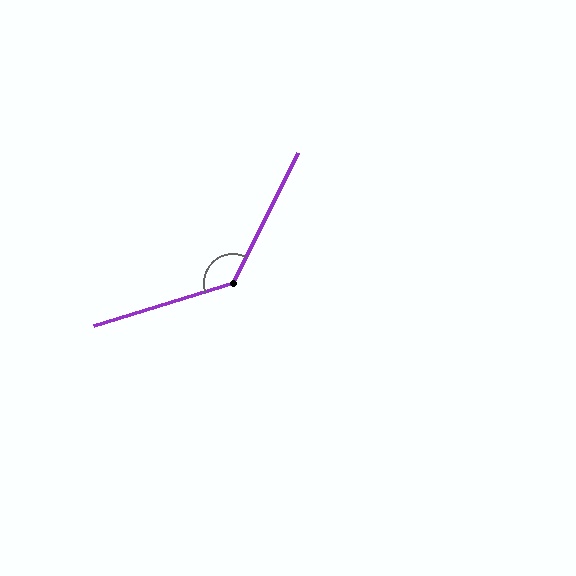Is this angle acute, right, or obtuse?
It is obtuse.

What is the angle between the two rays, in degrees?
Approximately 134 degrees.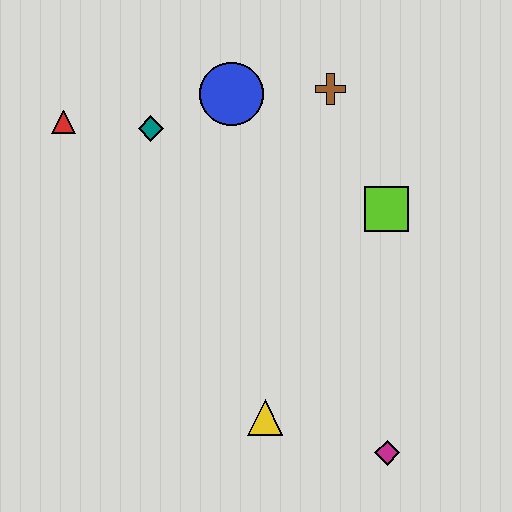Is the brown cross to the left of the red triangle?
No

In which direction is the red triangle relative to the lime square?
The red triangle is to the left of the lime square.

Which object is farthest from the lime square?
The red triangle is farthest from the lime square.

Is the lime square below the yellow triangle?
No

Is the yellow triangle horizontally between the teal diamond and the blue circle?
No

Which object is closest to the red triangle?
The teal diamond is closest to the red triangle.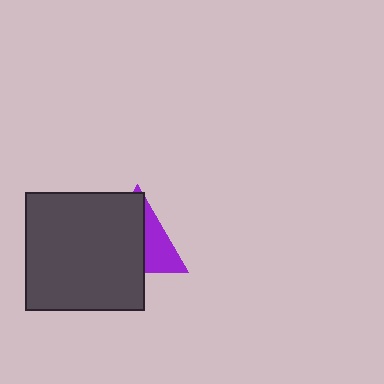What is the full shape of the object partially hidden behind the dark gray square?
The partially hidden object is a purple triangle.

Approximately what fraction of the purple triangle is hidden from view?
Roughly 64% of the purple triangle is hidden behind the dark gray square.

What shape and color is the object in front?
The object in front is a dark gray square.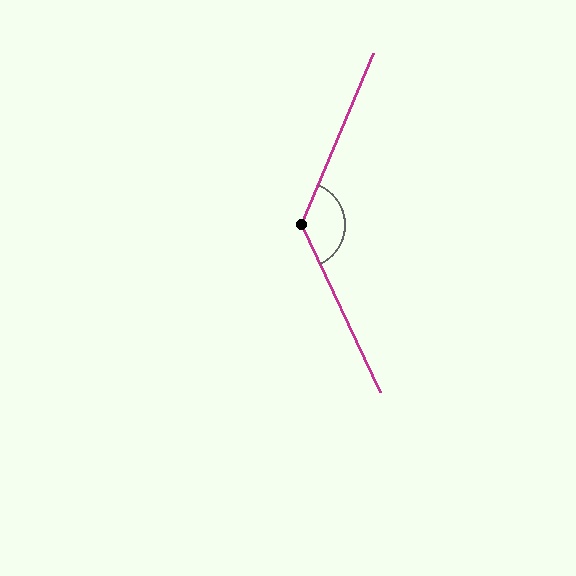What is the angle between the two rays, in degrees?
Approximately 132 degrees.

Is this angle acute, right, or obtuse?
It is obtuse.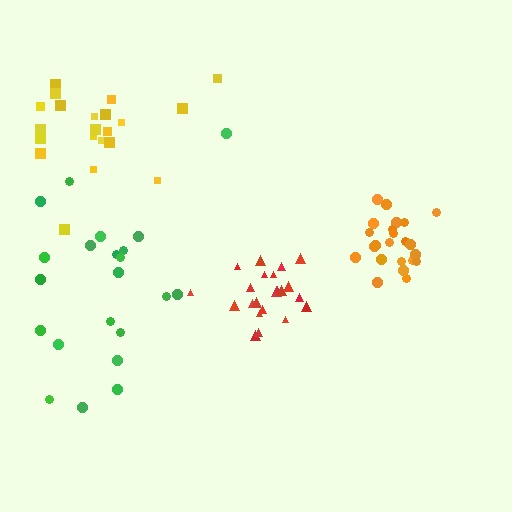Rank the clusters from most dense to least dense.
orange, red, yellow, green.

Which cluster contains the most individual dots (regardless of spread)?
Orange (23).